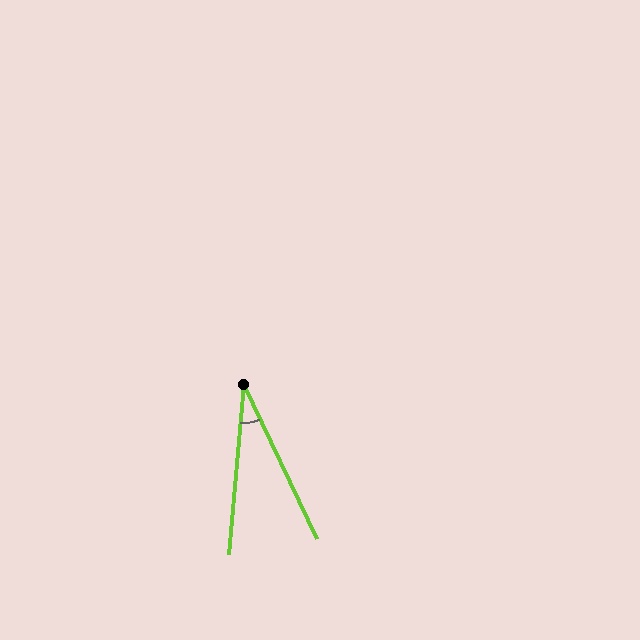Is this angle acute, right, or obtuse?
It is acute.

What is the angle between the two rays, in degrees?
Approximately 30 degrees.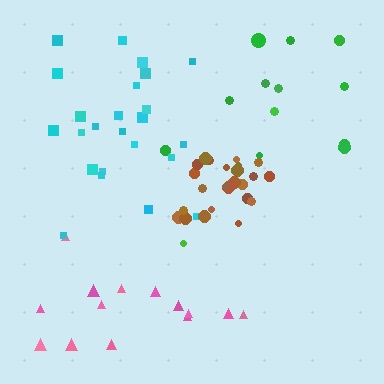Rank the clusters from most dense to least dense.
brown, cyan, pink, green.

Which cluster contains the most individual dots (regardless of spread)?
Cyan (24).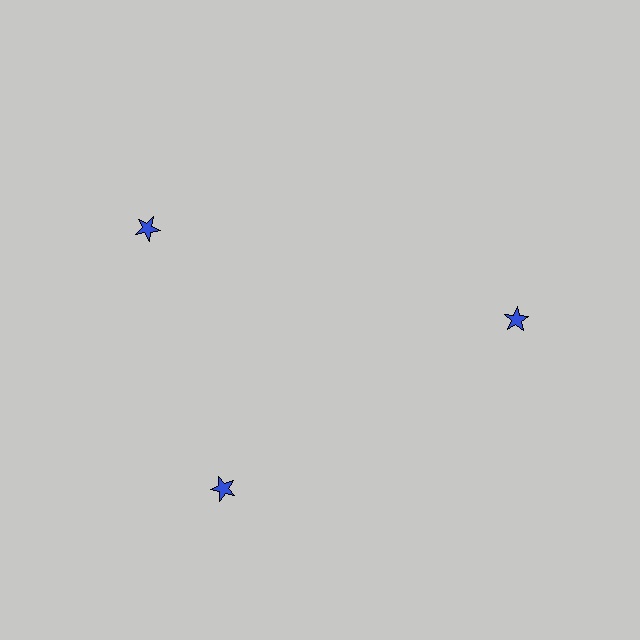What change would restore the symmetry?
The symmetry would be restored by rotating it back into even spacing with its neighbors so that all 3 stars sit at equal angles and equal distance from the center.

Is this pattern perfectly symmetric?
No. The 3 blue stars are arranged in a ring, but one element near the 11 o'clock position is rotated out of alignment along the ring, breaking the 3-fold rotational symmetry.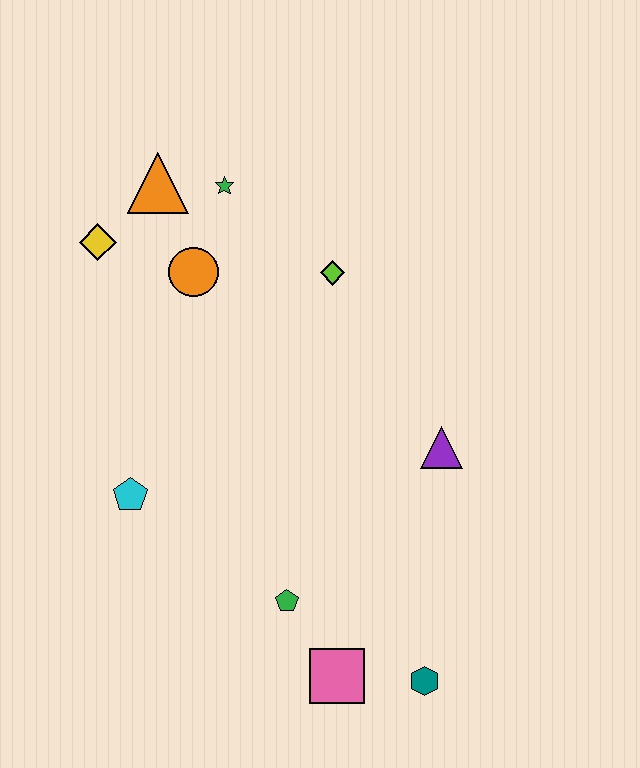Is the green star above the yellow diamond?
Yes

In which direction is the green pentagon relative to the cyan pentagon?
The green pentagon is to the right of the cyan pentagon.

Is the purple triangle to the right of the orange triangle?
Yes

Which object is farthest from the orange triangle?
The teal hexagon is farthest from the orange triangle.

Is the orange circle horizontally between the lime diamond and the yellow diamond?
Yes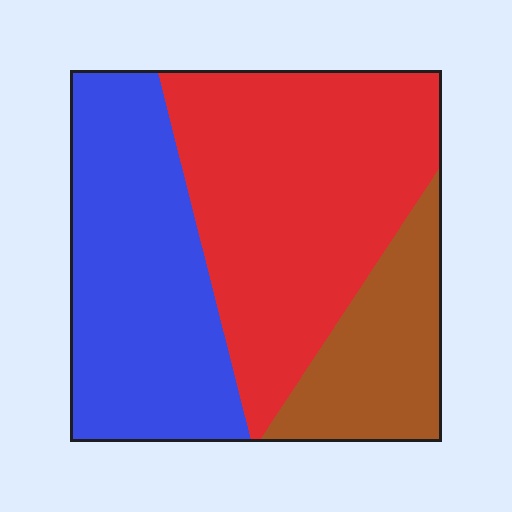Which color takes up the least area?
Brown, at roughly 20%.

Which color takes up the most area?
Red, at roughly 45%.